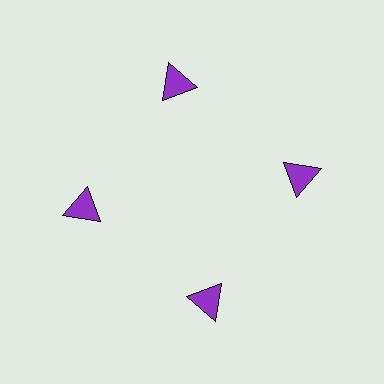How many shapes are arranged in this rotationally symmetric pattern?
There are 4 shapes, arranged in 4 groups of 1.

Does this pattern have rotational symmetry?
Yes, this pattern has 4-fold rotational symmetry. It looks the same after rotating 90 degrees around the center.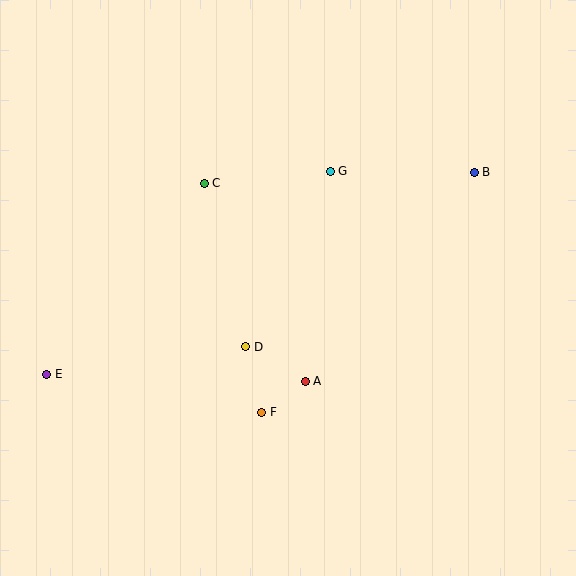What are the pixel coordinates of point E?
Point E is at (47, 374).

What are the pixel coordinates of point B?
Point B is at (474, 172).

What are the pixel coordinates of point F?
Point F is at (262, 412).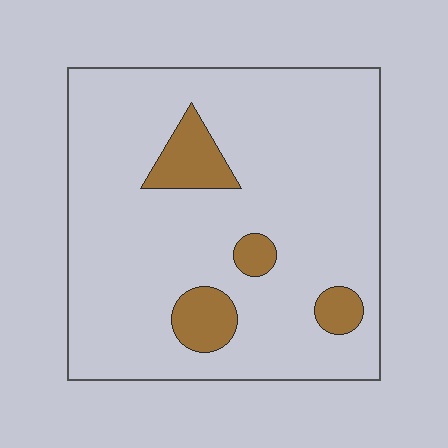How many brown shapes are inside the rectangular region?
4.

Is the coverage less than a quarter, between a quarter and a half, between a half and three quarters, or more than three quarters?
Less than a quarter.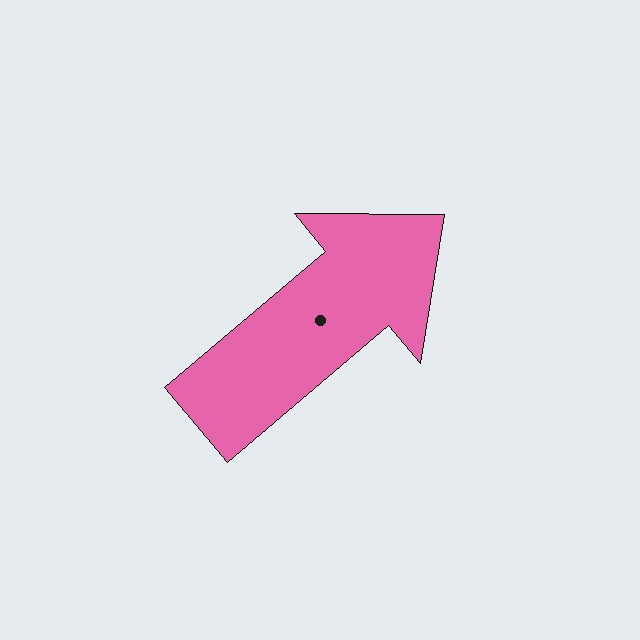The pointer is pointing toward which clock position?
Roughly 2 o'clock.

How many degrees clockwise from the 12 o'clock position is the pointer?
Approximately 50 degrees.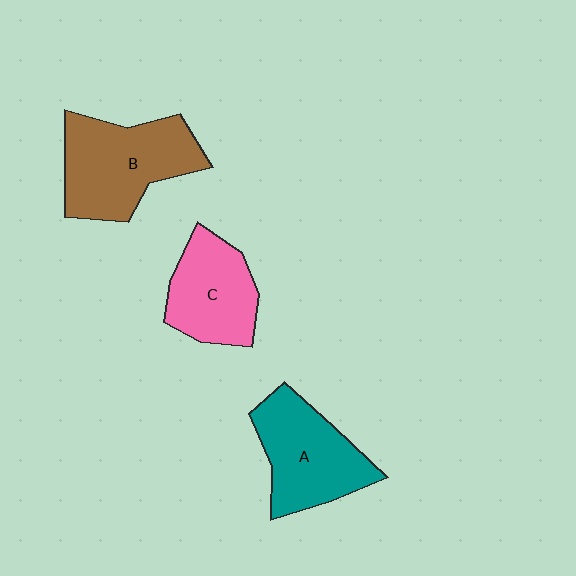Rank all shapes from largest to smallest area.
From largest to smallest: B (brown), A (teal), C (pink).